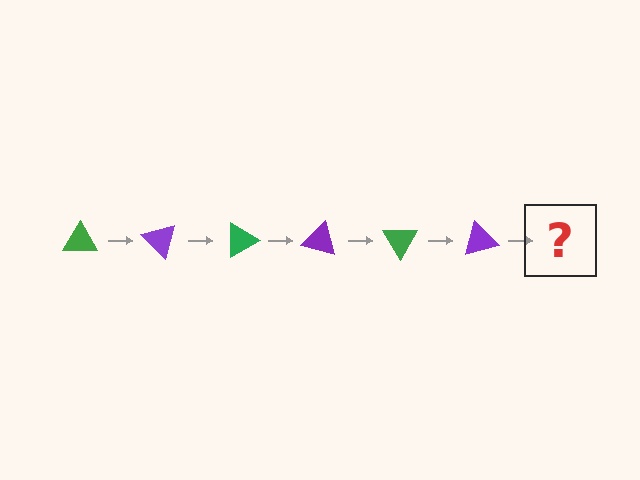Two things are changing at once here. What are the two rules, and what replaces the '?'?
The two rules are that it rotates 45 degrees each step and the color cycles through green and purple. The '?' should be a green triangle, rotated 270 degrees from the start.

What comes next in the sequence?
The next element should be a green triangle, rotated 270 degrees from the start.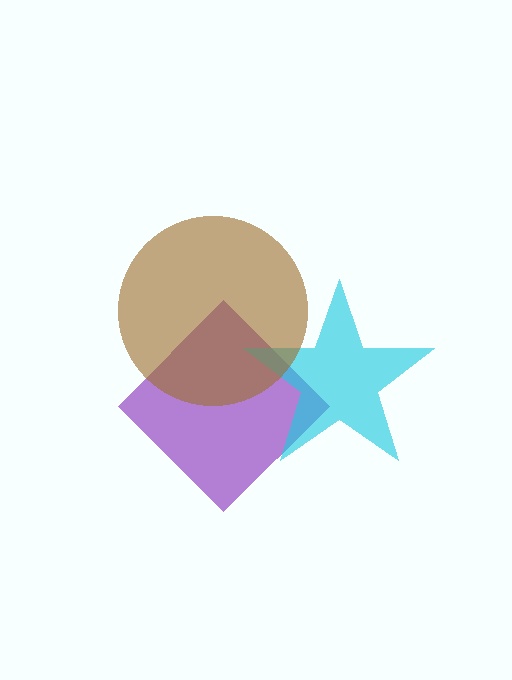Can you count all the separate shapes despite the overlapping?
Yes, there are 3 separate shapes.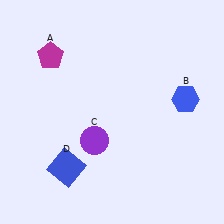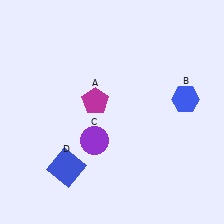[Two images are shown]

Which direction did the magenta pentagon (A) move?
The magenta pentagon (A) moved down.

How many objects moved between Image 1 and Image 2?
1 object moved between the two images.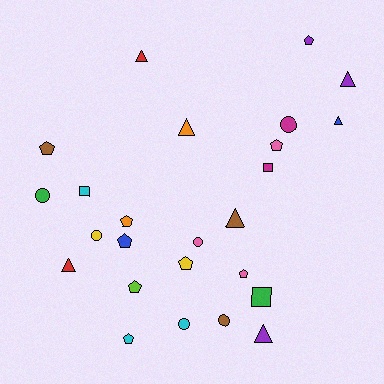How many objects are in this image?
There are 25 objects.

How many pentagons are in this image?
There are 9 pentagons.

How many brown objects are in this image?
There are 3 brown objects.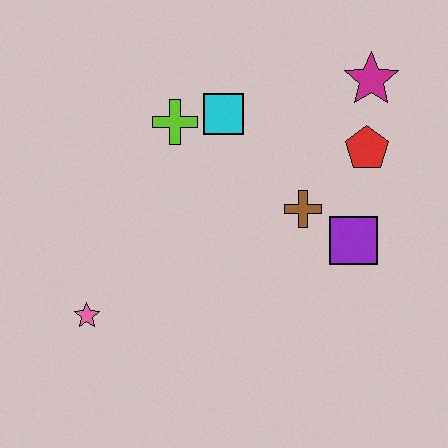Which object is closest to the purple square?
The brown cross is closest to the purple square.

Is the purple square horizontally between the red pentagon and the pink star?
Yes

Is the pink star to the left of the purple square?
Yes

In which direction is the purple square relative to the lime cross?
The purple square is to the right of the lime cross.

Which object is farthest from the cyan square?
The pink star is farthest from the cyan square.